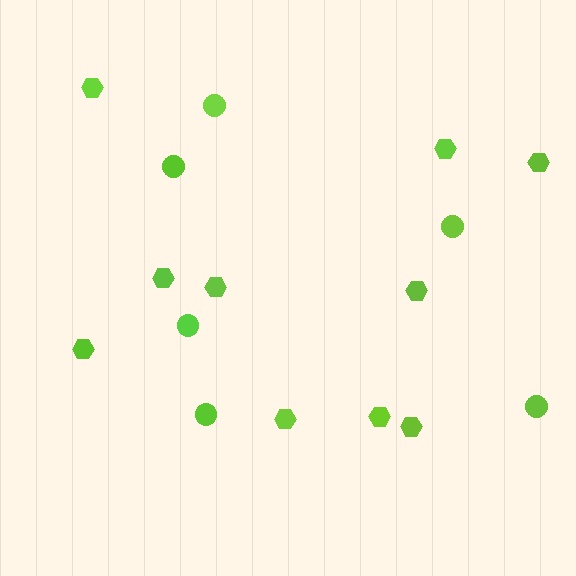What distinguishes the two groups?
There are 2 groups: one group of hexagons (10) and one group of circles (6).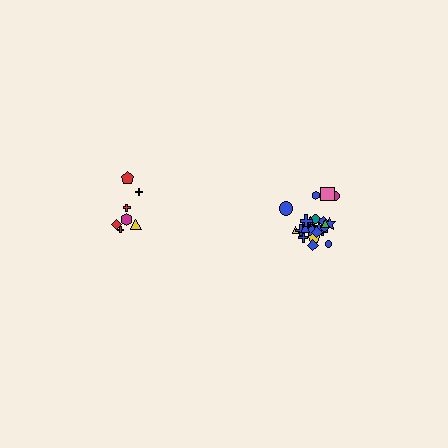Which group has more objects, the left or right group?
The right group.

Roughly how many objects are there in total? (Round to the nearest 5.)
Roughly 30 objects in total.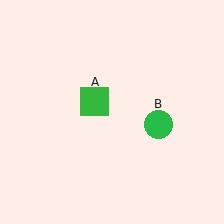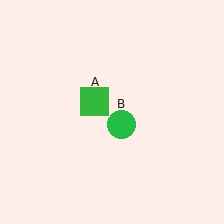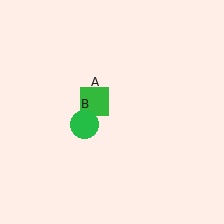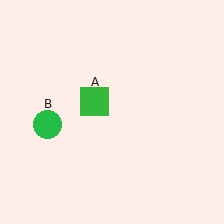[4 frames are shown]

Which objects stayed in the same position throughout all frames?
Green square (object A) remained stationary.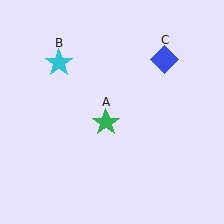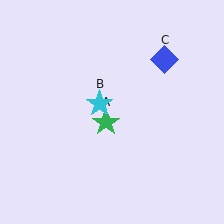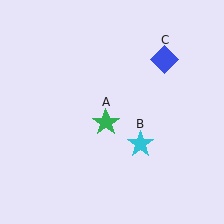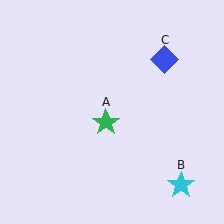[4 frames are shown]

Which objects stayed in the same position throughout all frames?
Green star (object A) and blue diamond (object C) remained stationary.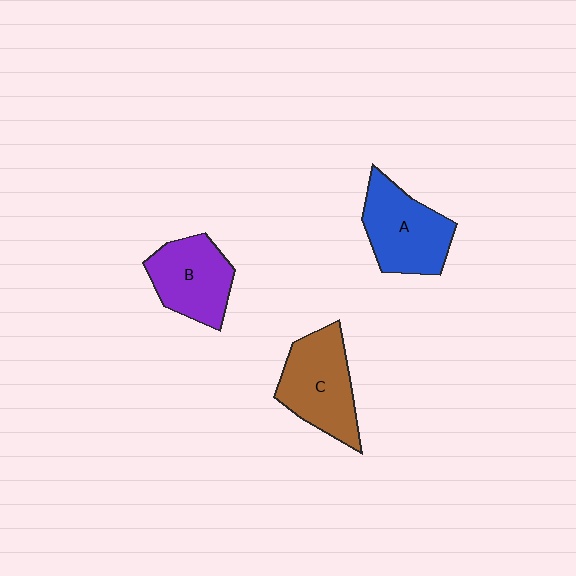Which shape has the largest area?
Shape C (brown).